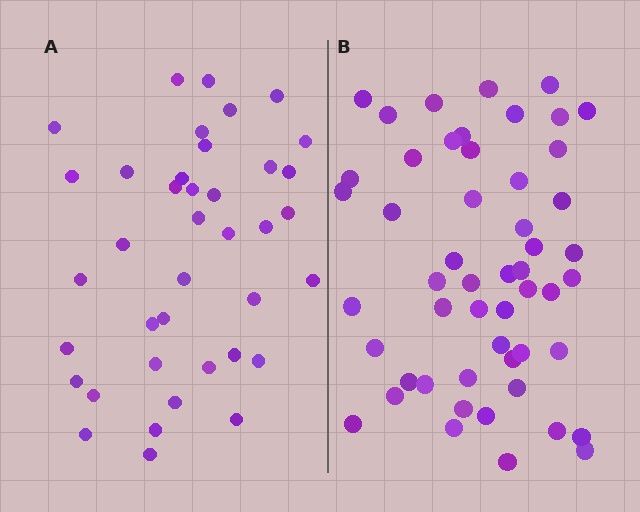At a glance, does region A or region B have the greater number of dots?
Region B (the right region) has more dots.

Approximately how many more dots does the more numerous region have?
Region B has approximately 15 more dots than region A.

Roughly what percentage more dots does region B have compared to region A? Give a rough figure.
About 35% more.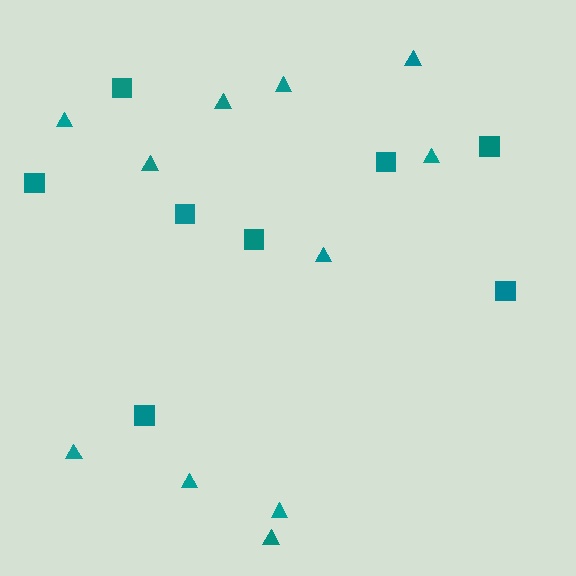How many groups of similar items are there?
There are 2 groups: one group of triangles (11) and one group of squares (8).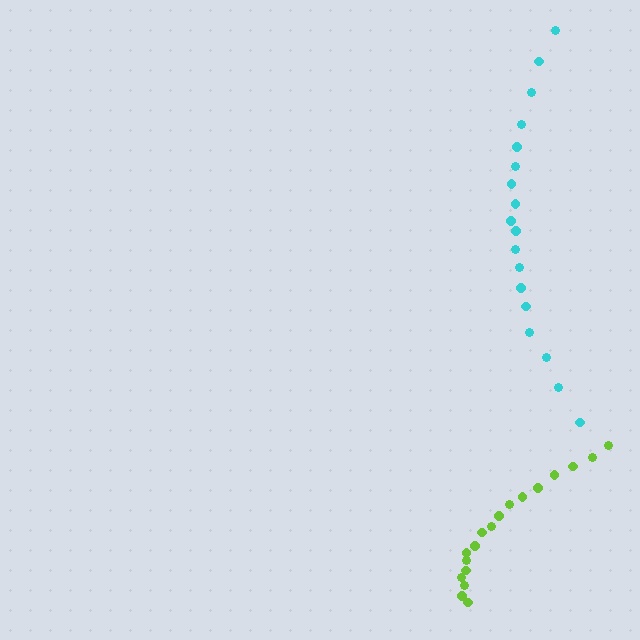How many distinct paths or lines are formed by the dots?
There are 2 distinct paths.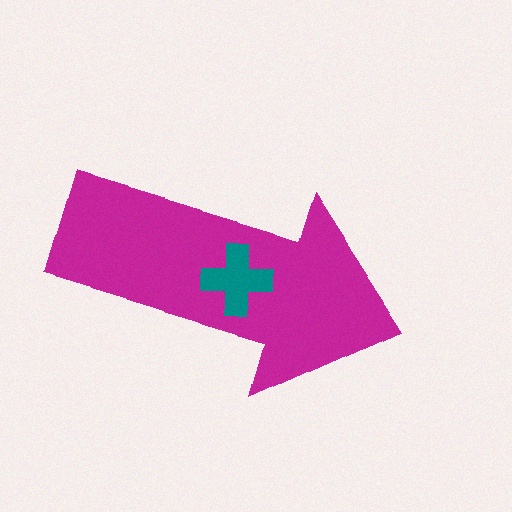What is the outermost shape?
The magenta arrow.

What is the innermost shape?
The teal cross.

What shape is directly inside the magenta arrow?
The teal cross.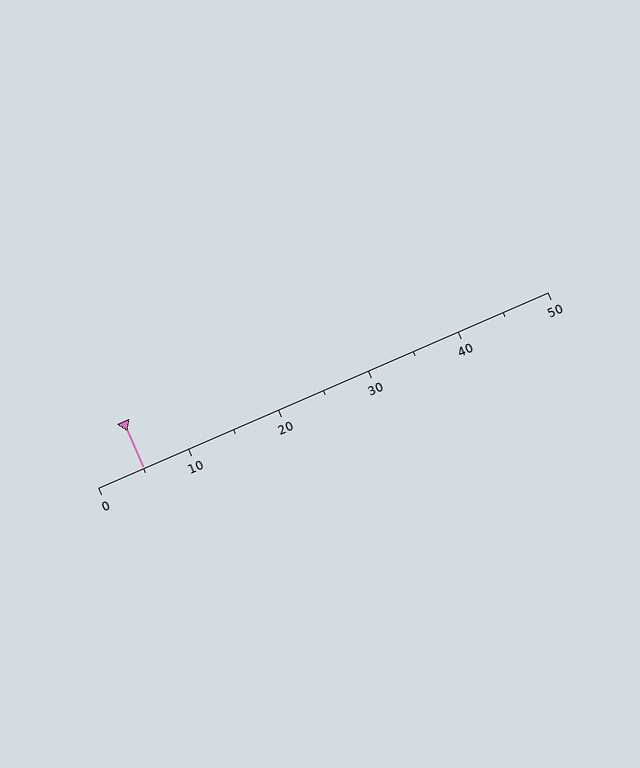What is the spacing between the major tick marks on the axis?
The major ticks are spaced 10 apart.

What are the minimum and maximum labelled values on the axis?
The axis runs from 0 to 50.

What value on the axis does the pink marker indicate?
The marker indicates approximately 5.